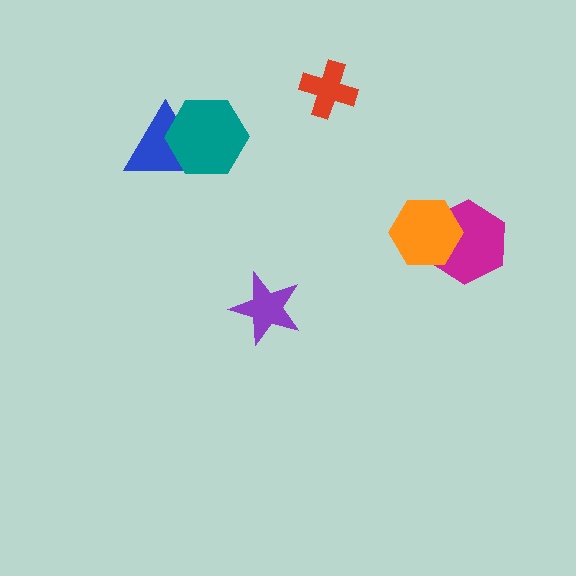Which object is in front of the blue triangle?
The teal hexagon is in front of the blue triangle.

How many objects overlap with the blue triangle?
1 object overlaps with the blue triangle.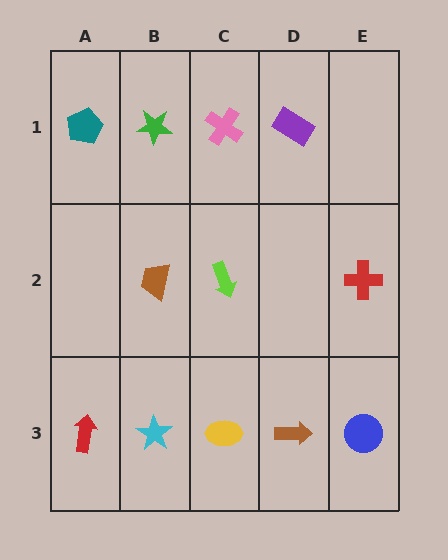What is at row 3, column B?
A cyan star.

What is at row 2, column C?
A lime arrow.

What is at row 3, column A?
A red arrow.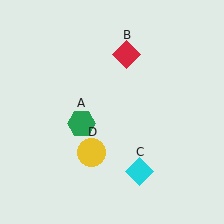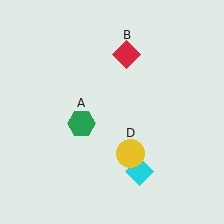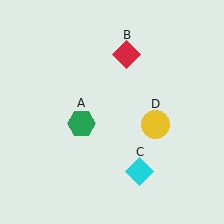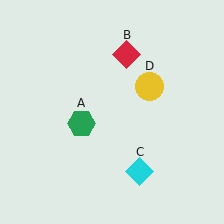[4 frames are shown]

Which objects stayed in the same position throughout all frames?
Green hexagon (object A) and red diamond (object B) and cyan diamond (object C) remained stationary.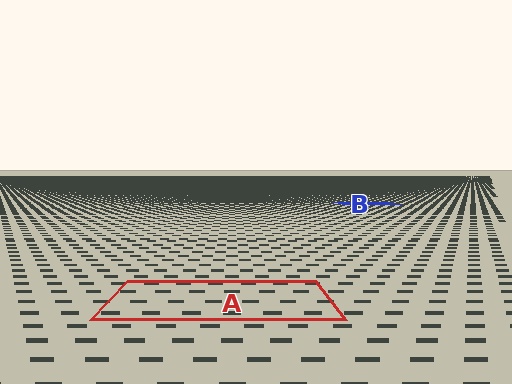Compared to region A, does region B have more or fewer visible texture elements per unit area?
Region B has more texture elements per unit area — they are packed more densely because it is farther away.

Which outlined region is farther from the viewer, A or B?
Region B is farther from the viewer — the texture elements inside it appear smaller and more densely packed.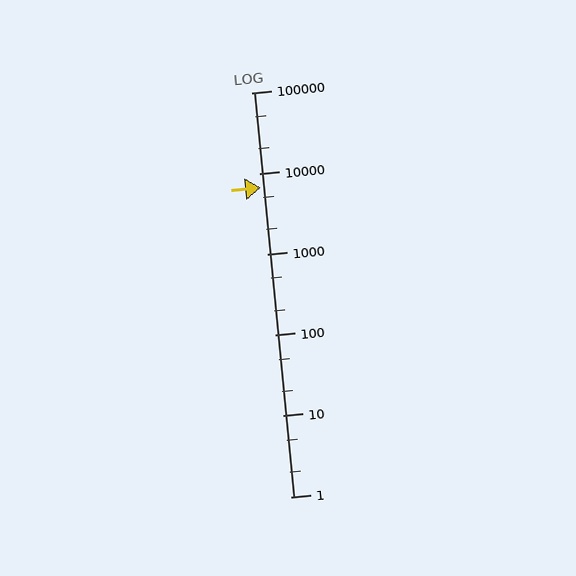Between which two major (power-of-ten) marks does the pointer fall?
The pointer is between 1000 and 10000.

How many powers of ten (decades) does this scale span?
The scale spans 5 decades, from 1 to 100000.